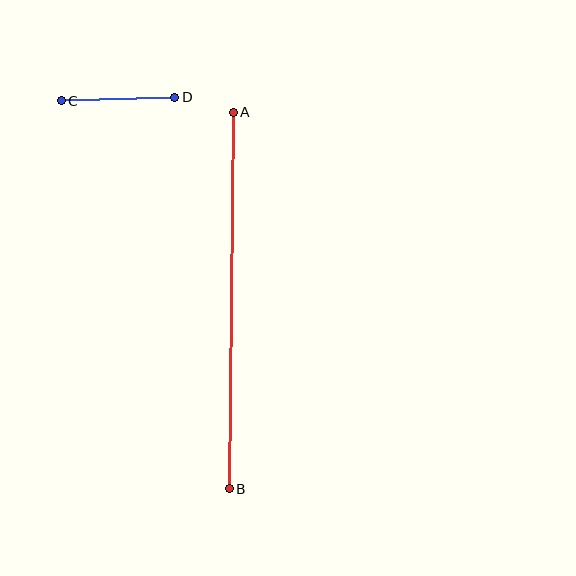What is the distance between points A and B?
The distance is approximately 376 pixels.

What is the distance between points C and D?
The distance is approximately 114 pixels.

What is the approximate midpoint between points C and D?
The midpoint is at approximately (118, 99) pixels.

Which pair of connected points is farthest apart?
Points A and B are farthest apart.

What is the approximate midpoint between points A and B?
The midpoint is at approximately (231, 300) pixels.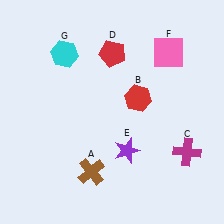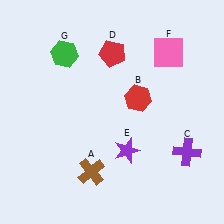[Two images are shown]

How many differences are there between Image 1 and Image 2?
There are 2 differences between the two images.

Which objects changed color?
C changed from magenta to purple. G changed from cyan to green.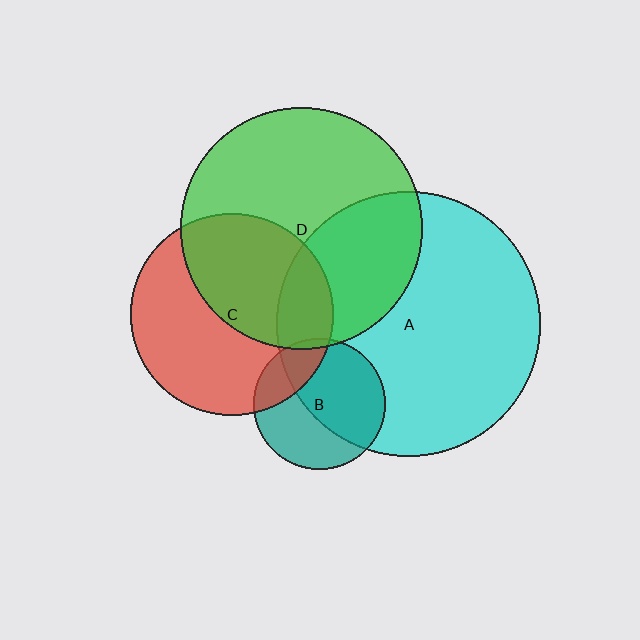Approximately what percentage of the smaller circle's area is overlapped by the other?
Approximately 35%.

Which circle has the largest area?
Circle A (cyan).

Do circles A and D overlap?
Yes.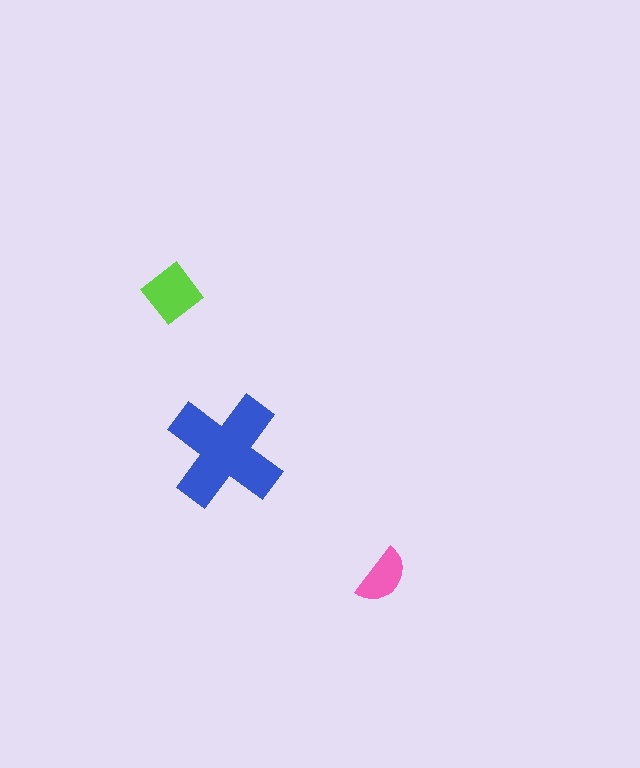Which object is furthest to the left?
The lime diamond is leftmost.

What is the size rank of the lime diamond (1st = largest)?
2nd.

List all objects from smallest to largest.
The pink semicircle, the lime diamond, the blue cross.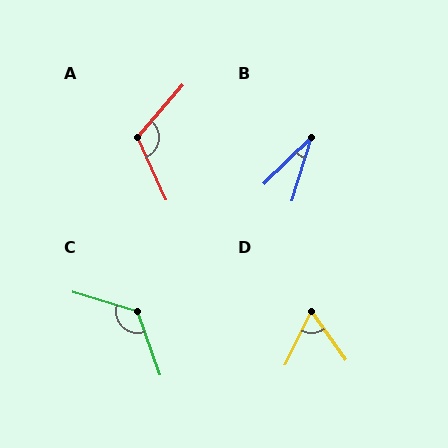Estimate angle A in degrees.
Approximately 114 degrees.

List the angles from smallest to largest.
B (28°), D (62°), A (114°), C (127°).